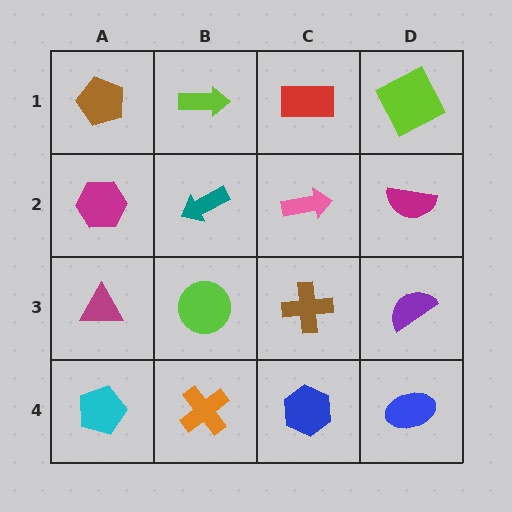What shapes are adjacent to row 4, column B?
A lime circle (row 3, column B), a cyan pentagon (row 4, column A), a blue hexagon (row 4, column C).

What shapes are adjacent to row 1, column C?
A pink arrow (row 2, column C), a lime arrow (row 1, column B), a lime square (row 1, column D).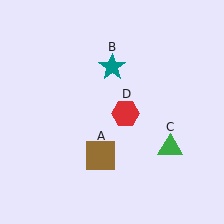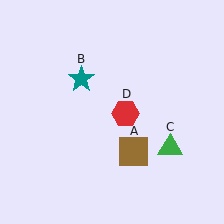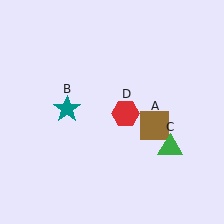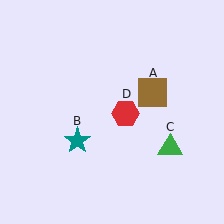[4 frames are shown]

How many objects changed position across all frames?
2 objects changed position: brown square (object A), teal star (object B).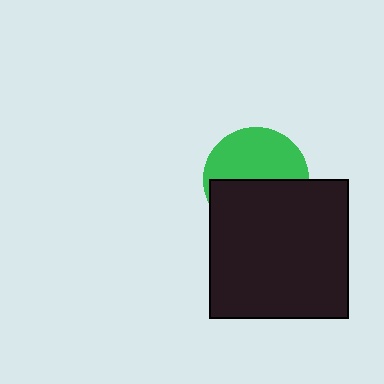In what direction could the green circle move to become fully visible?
The green circle could move up. That would shift it out from behind the black square entirely.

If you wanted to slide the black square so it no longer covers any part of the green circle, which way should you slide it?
Slide it down — that is the most direct way to separate the two shapes.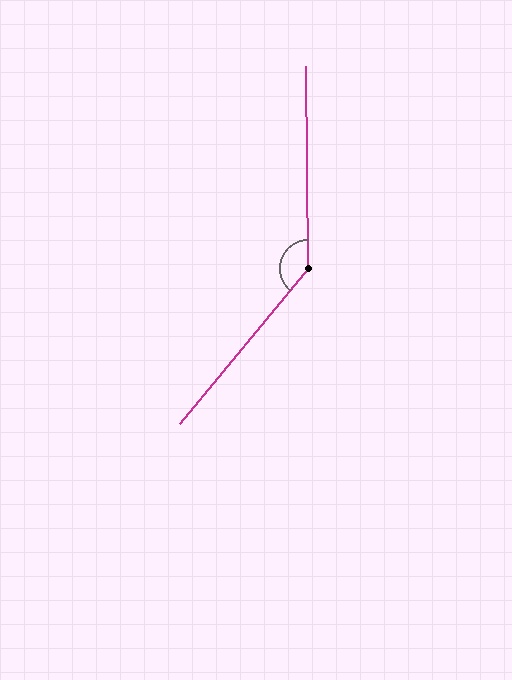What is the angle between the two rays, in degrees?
Approximately 140 degrees.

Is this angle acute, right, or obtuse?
It is obtuse.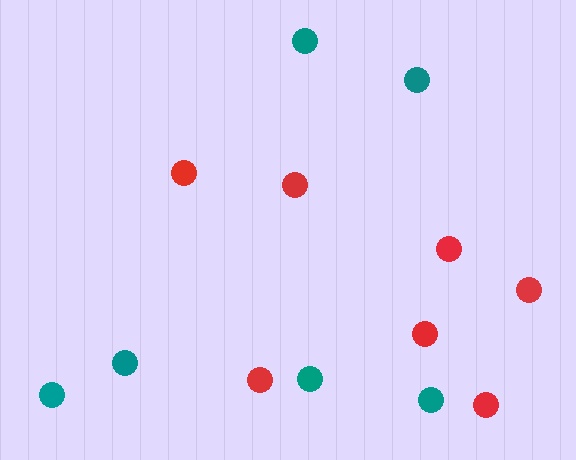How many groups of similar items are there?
There are 2 groups: one group of red circles (7) and one group of teal circles (6).